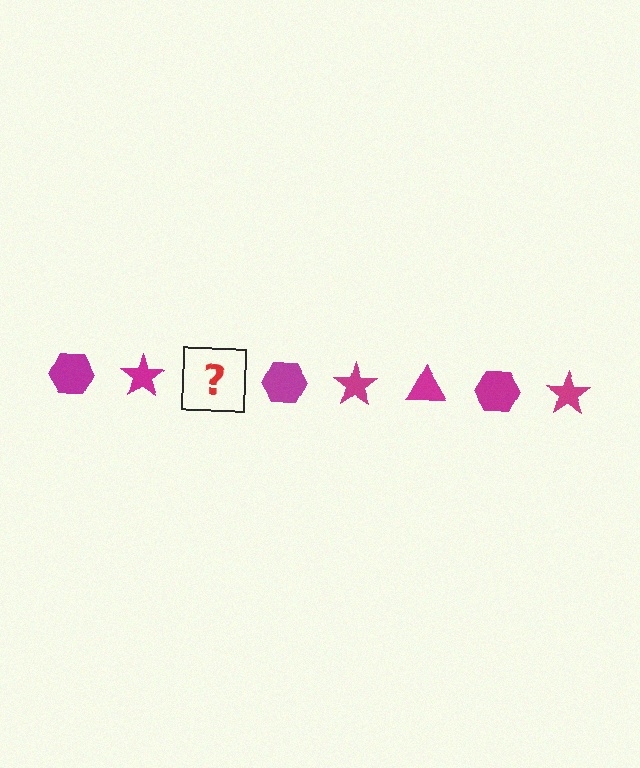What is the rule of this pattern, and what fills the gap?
The rule is that the pattern cycles through hexagon, star, triangle shapes in magenta. The gap should be filled with a magenta triangle.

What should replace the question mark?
The question mark should be replaced with a magenta triangle.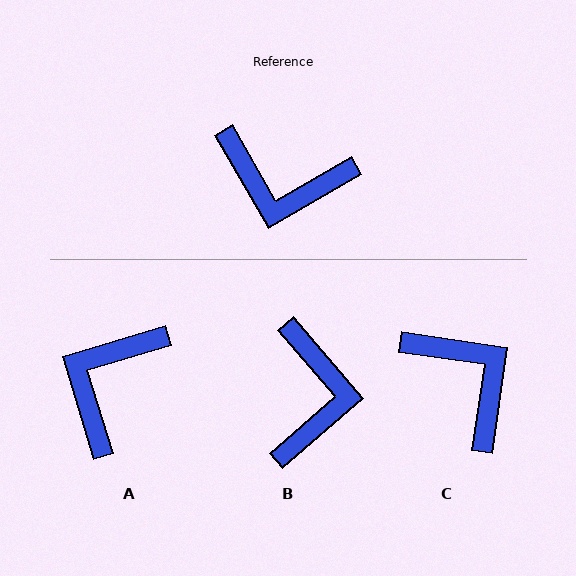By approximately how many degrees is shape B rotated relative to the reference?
Approximately 101 degrees counter-clockwise.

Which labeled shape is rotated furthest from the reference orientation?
C, about 142 degrees away.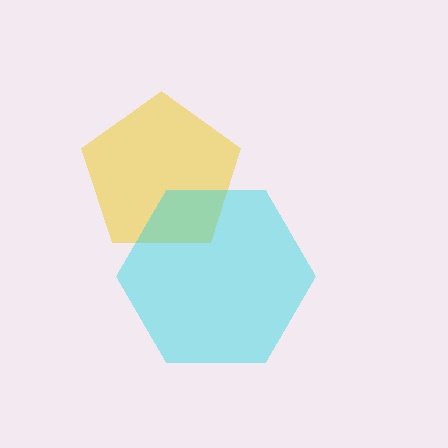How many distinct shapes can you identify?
There are 2 distinct shapes: a yellow pentagon, a cyan hexagon.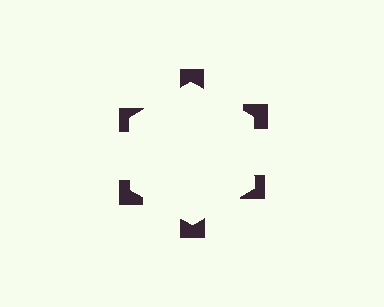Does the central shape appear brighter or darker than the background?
It typically appears slightly brighter than the background, even though no actual brightness change is drawn.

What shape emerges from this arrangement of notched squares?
An illusory hexagon — its edges are inferred from the aligned wedge cuts in the notched squares, not physically drawn.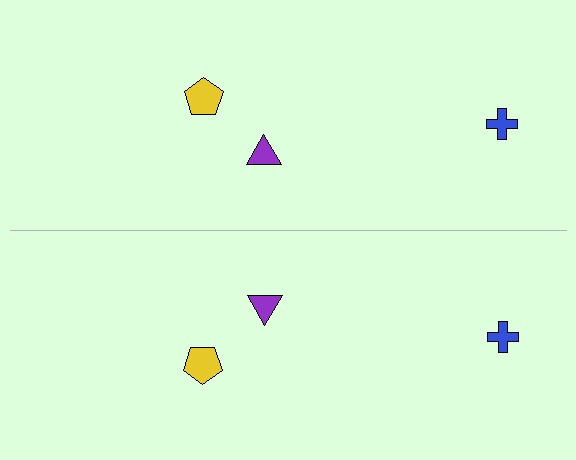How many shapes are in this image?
There are 6 shapes in this image.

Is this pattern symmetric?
Yes, this pattern has bilateral (reflection) symmetry.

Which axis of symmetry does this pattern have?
The pattern has a horizontal axis of symmetry running through the center of the image.